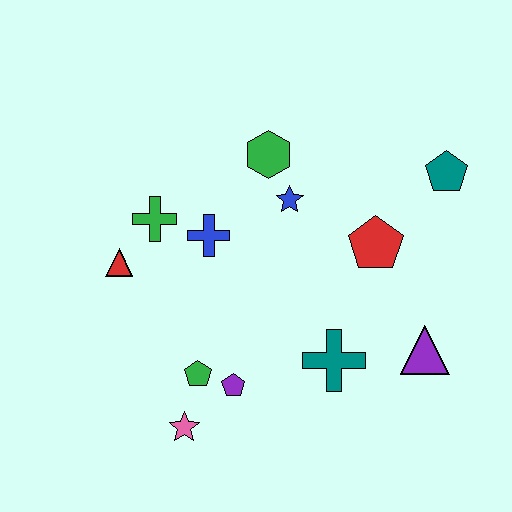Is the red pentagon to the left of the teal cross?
No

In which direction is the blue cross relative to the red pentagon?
The blue cross is to the left of the red pentagon.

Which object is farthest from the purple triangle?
The red triangle is farthest from the purple triangle.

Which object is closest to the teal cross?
The purple triangle is closest to the teal cross.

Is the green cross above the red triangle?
Yes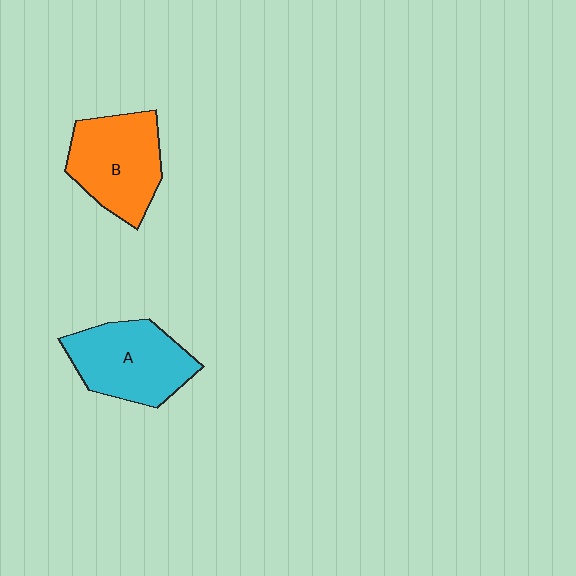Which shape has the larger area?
Shape B (orange).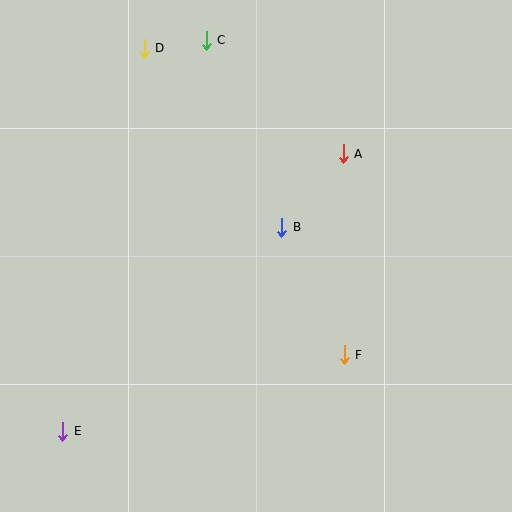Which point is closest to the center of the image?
Point B at (282, 227) is closest to the center.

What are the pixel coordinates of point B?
Point B is at (282, 227).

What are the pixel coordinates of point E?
Point E is at (63, 431).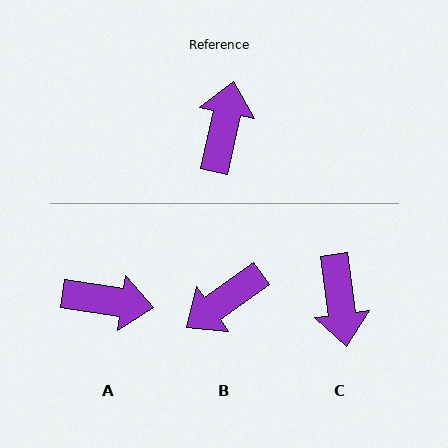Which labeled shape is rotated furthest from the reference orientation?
C, about 160 degrees away.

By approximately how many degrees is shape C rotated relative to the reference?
Approximately 160 degrees clockwise.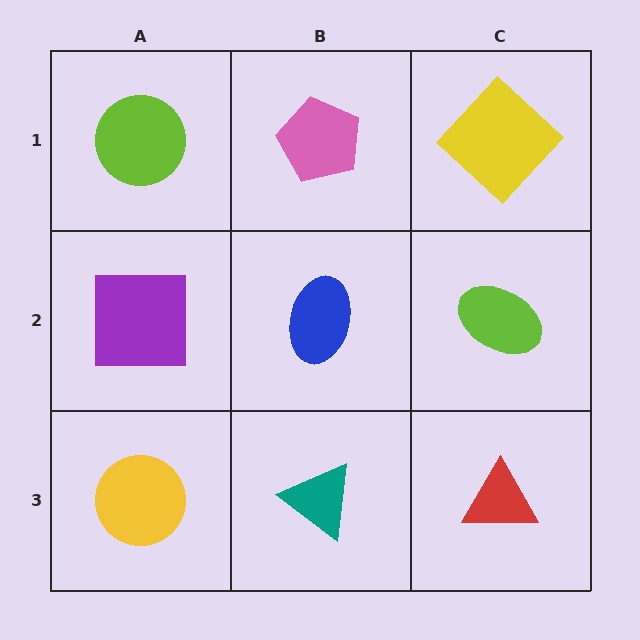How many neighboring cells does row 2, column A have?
3.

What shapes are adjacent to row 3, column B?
A blue ellipse (row 2, column B), a yellow circle (row 3, column A), a red triangle (row 3, column C).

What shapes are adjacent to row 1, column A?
A purple square (row 2, column A), a pink pentagon (row 1, column B).